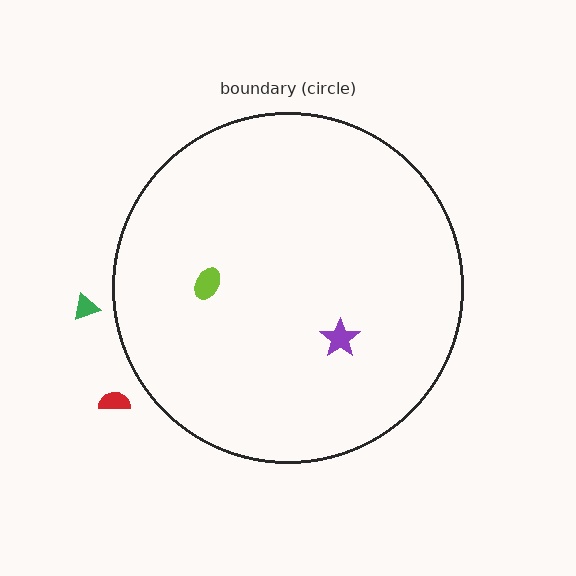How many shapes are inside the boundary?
2 inside, 2 outside.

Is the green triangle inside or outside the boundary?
Outside.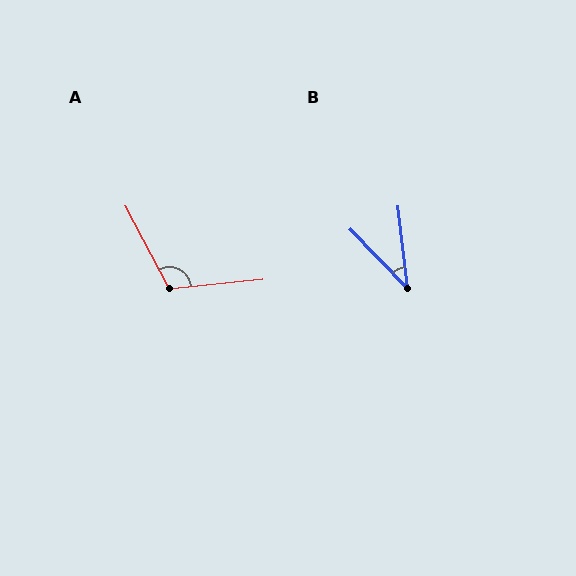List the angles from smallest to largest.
B (37°), A (112°).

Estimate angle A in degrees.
Approximately 112 degrees.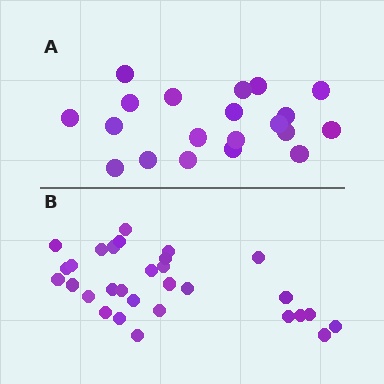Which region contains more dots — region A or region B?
Region B (the bottom region) has more dots.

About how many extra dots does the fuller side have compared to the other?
Region B has roughly 10 or so more dots than region A.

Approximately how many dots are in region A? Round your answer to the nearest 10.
About 20 dots.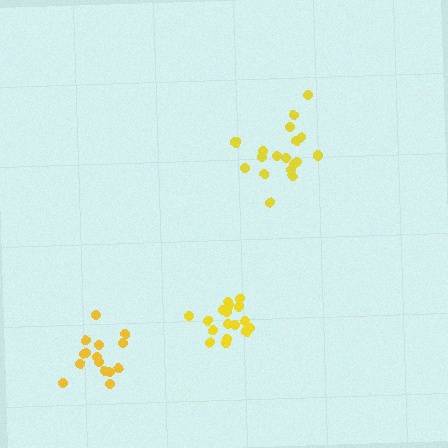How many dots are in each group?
Group 1: 15 dots, Group 2: 18 dots, Group 3: 18 dots (51 total).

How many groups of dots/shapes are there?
There are 3 groups.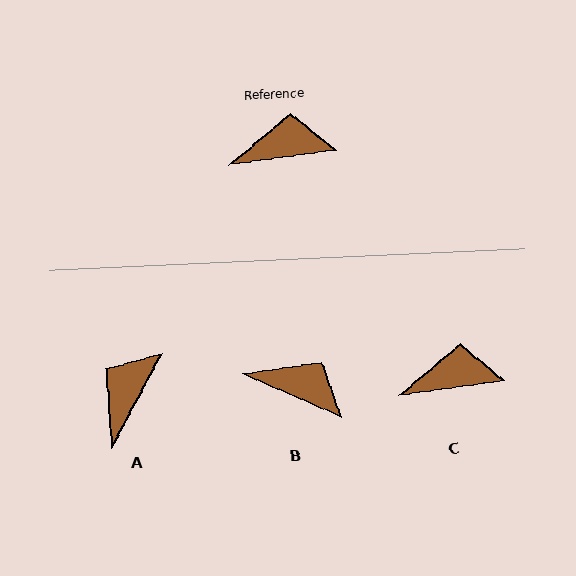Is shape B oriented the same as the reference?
No, it is off by about 31 degrees.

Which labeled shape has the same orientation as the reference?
C.